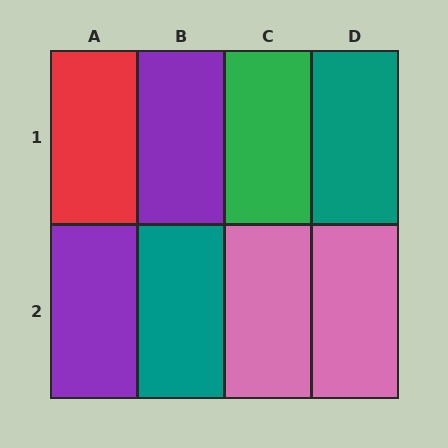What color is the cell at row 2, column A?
Purple.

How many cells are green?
1 cell is green.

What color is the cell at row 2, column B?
Teal.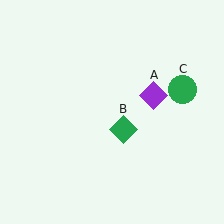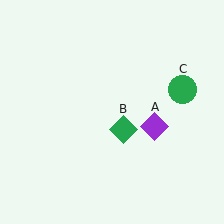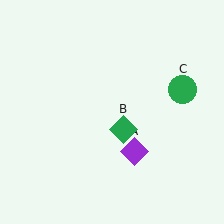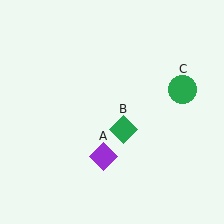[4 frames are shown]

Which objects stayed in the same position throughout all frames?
Green diamond (object B) and green circle (object C) remained stationary.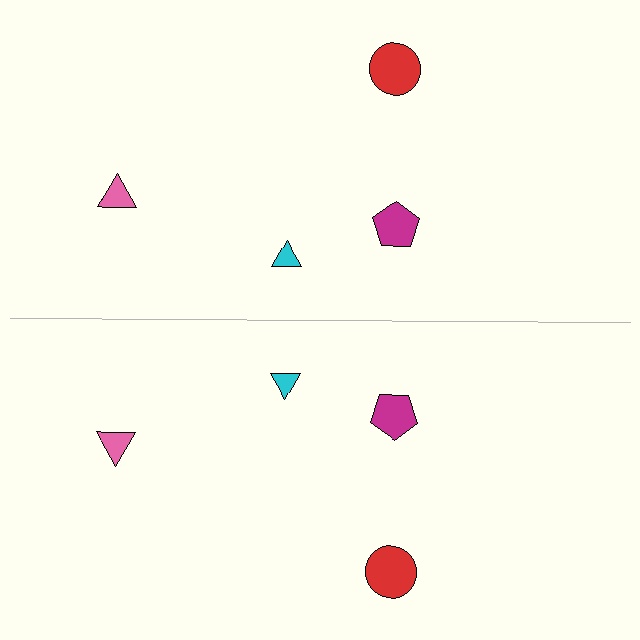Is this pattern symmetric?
Yes, this pattern has bilateral (reflection) symmetry.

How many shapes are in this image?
There are 8 shapes in this image.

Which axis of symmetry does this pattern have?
The pattern has a horizontal axis of symmetry running through the center of the image.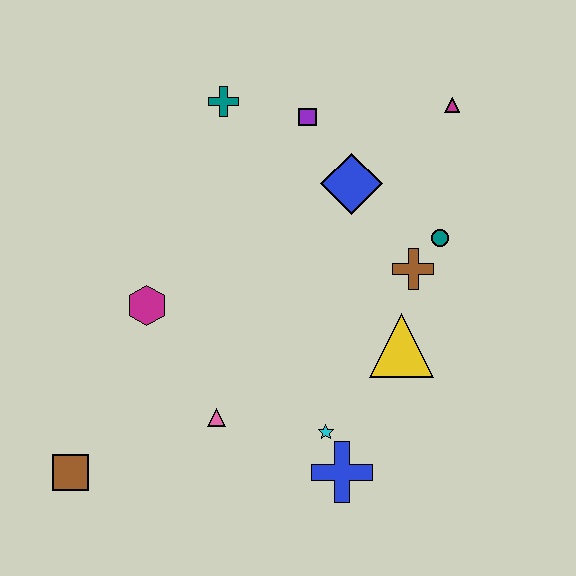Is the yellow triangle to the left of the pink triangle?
No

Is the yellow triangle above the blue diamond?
No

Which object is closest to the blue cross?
The cyan star is closest to the blue cross.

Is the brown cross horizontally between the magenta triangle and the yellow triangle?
Yes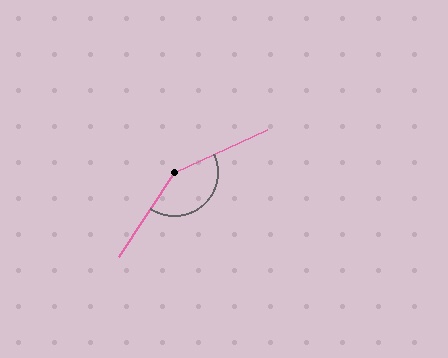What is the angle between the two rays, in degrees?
Approximately 148 degrees.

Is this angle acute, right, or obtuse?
It is obtuse.